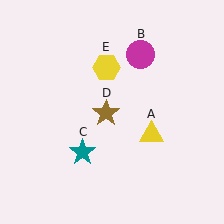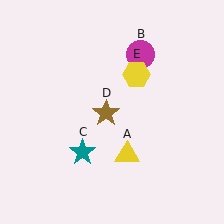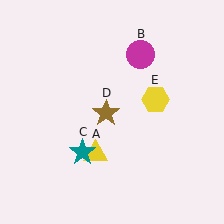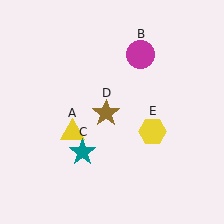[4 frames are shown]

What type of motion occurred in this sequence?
The yellow triangle (object A), yellow hexagon (object E) rotated clockwise around the center of the scene.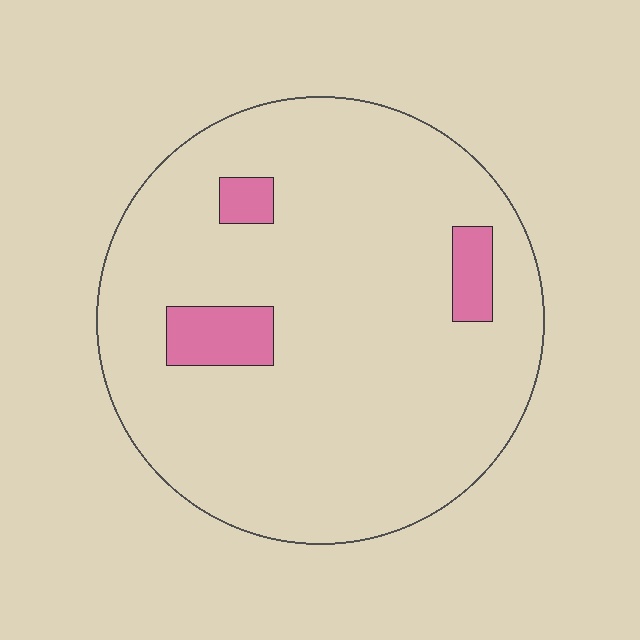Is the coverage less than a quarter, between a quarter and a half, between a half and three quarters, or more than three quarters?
Less than a quarter.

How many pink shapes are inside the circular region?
3.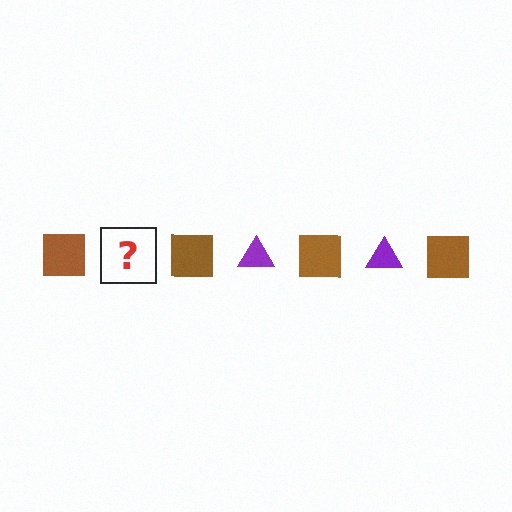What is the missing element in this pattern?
The missing element is a purple triangle.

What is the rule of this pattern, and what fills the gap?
The rule is that the pattern alternates between brown square and purple triangle. The gap should be filled with a purple triangle.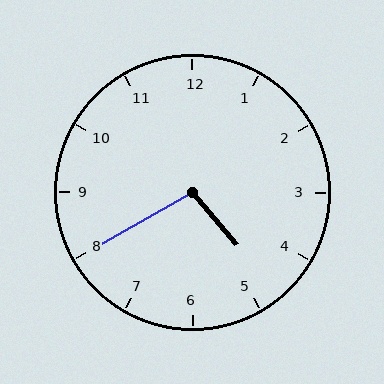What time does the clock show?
4:40.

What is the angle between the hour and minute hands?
Approximately 100 degrees.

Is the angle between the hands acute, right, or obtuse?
It is obtuse.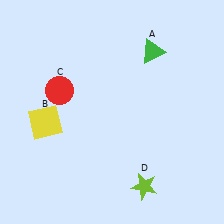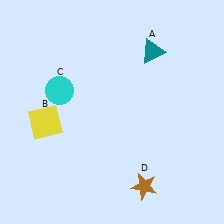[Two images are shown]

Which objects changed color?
A changed from green to teal. C changed from red to cyan. D changed from lime to brown.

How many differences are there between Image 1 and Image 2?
There are 3 differences between the two images.